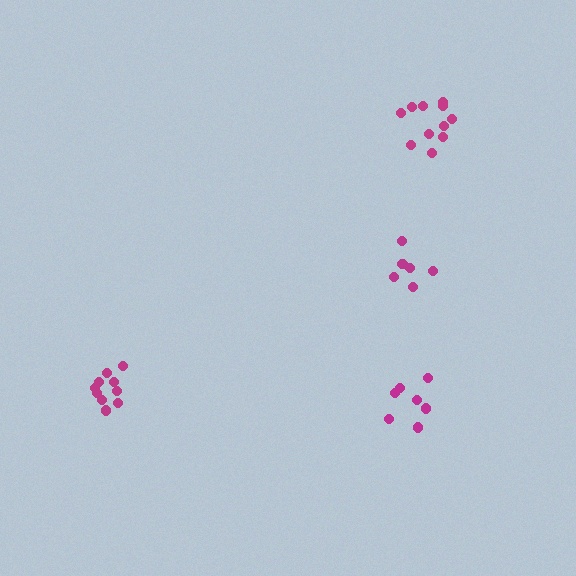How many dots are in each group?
Group 1: 10 dots, Group 2: 6 dots, Group 3: 7 dots, Group 4: 11 dots (34 total).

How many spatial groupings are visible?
There are 4 spatial groupings.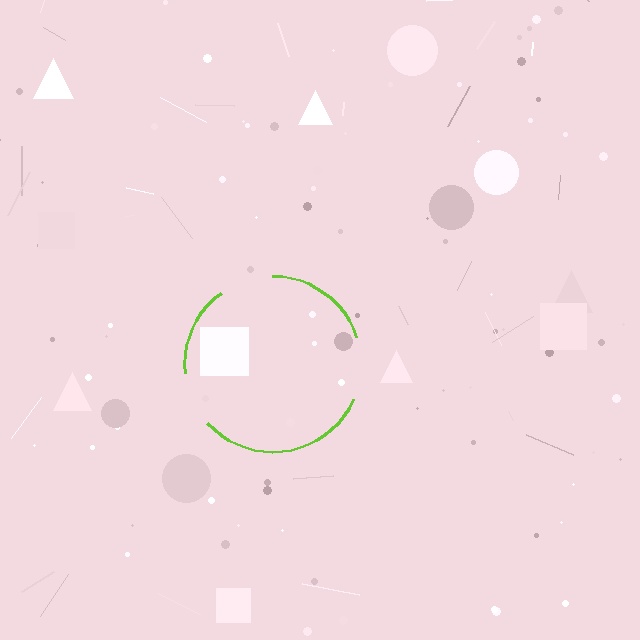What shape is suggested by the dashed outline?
The dashed outline suggests a circle.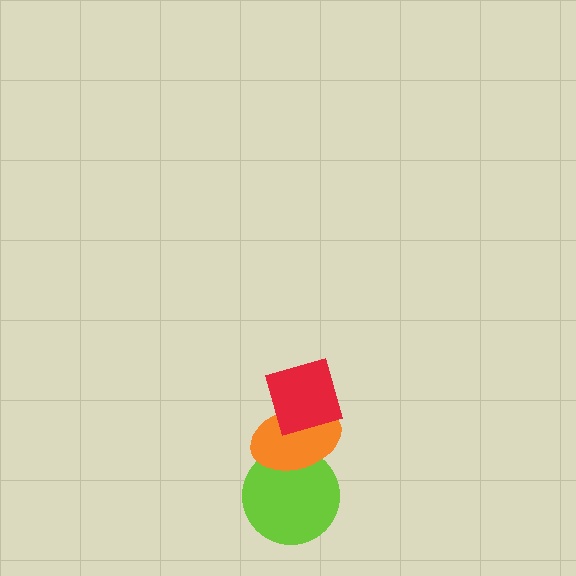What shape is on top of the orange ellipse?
The red diamond is on top of the orange ellipse.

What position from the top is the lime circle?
The lime circle is 3rd from the top.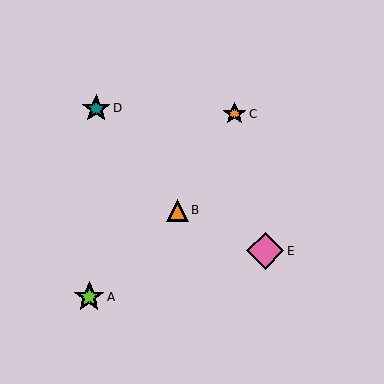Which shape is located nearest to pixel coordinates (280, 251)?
The pink diamond (labeled E) at (265, 251) is nearest to that location.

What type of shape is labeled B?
Shape B is an orange triangle.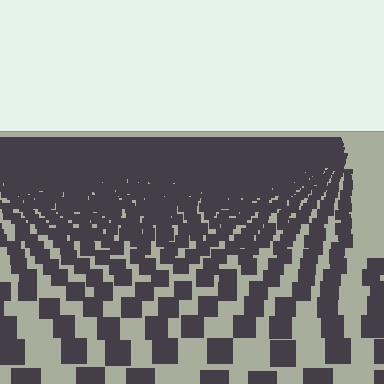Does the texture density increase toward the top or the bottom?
Density increases toward the top.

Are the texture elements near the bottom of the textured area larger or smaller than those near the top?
Larger. Near the bottom, elements are closer to the viewer and appear at a bigger on-screen size.